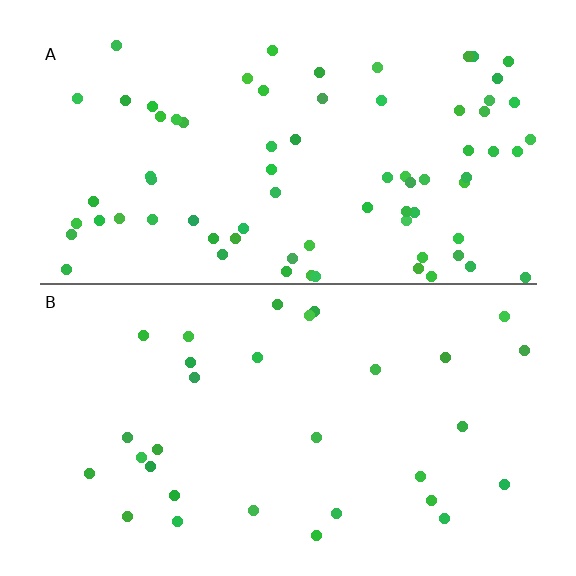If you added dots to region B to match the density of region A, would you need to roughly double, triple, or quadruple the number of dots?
Approximately double.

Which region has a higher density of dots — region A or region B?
A (the top).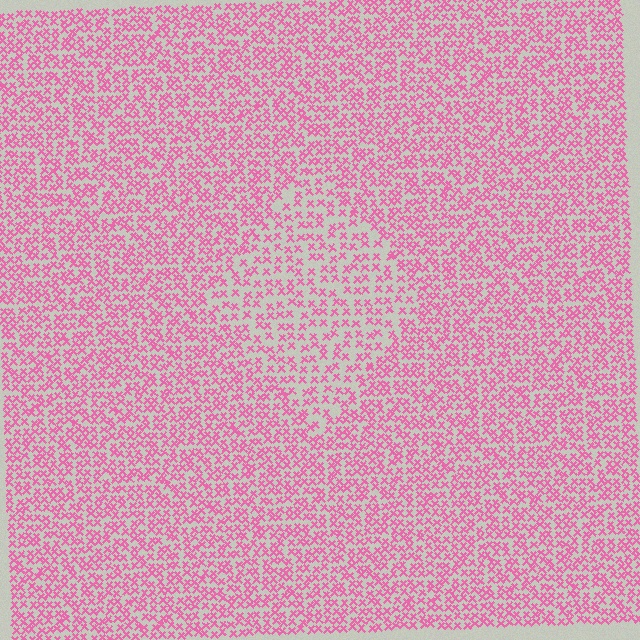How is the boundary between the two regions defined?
The boundary is defined by a change in element density (approximately 1.6x ratio). All elements are the same color, size, and shape.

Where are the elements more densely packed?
The elements are more densely packed outside the diamond boundary.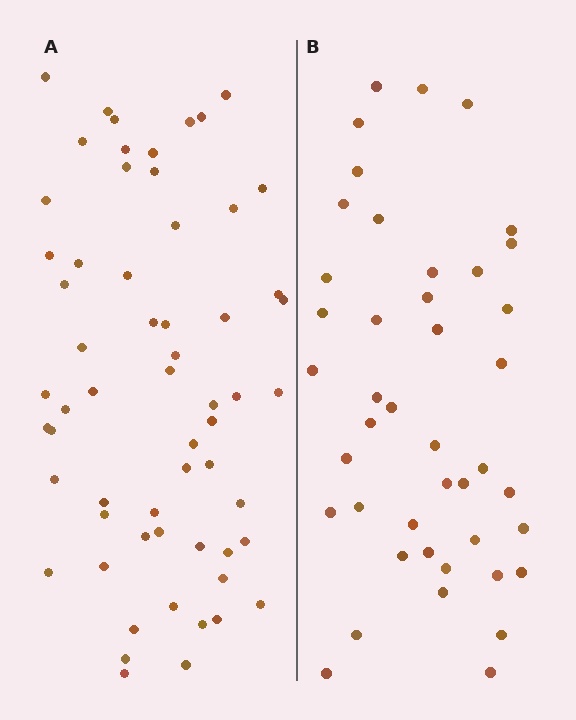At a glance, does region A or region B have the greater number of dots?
Region A (the left region) has more dots.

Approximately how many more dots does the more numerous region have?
Region A has approximately 15 more dots than region B.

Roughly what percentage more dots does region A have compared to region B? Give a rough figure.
About 40% more.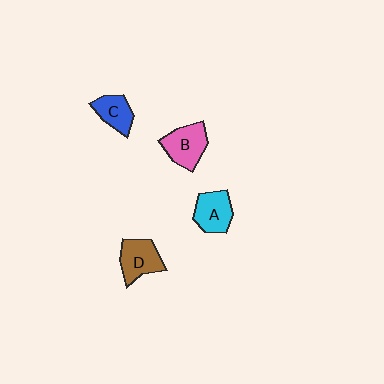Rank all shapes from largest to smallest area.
From largest to smallest: B (pink), D (brown), A (cyan), C (blue).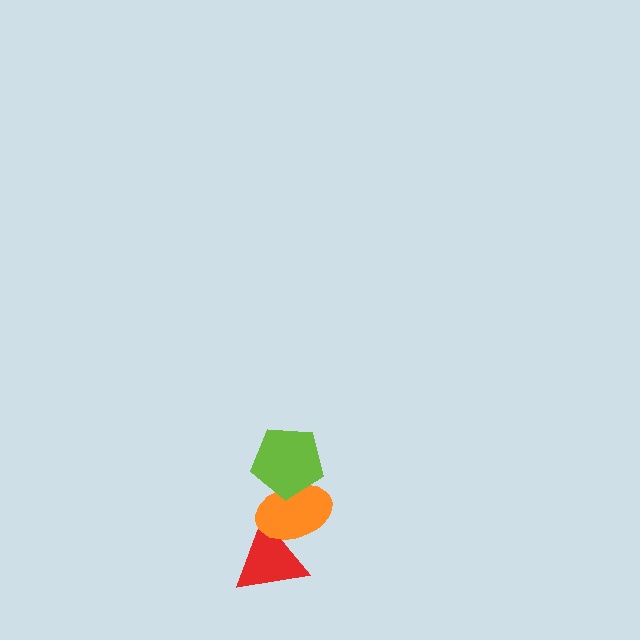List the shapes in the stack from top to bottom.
From top to bottom: the lime pentagon, the orange ellipse, the red triangle.